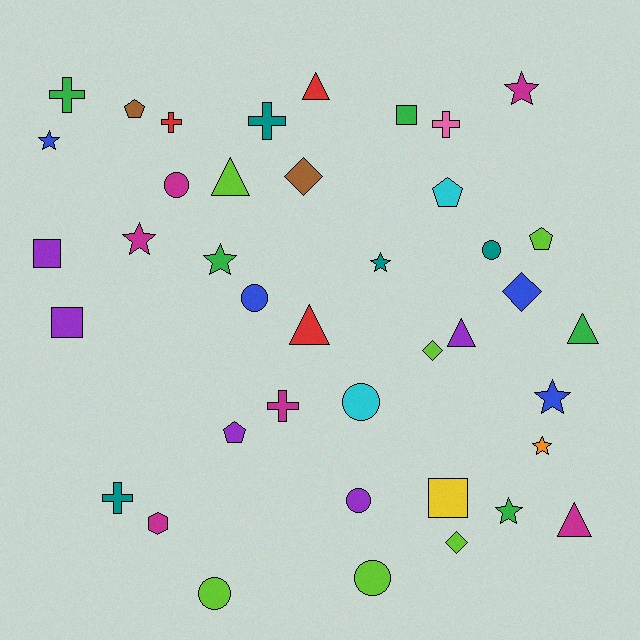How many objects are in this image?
There are 40 objects.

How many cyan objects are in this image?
There are 2 cyan objects.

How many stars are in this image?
There are 8 stars.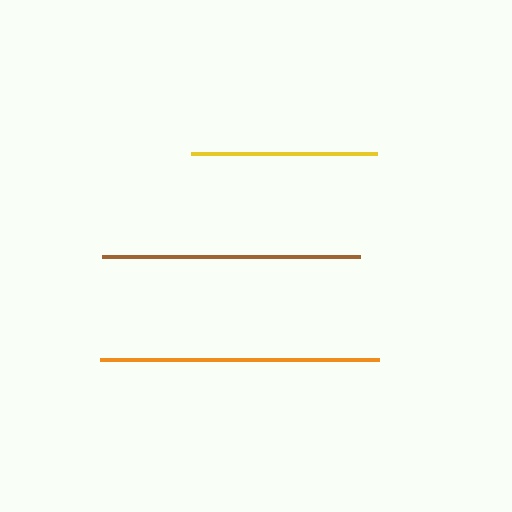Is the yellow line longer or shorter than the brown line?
The brown line is longer than the yellow line.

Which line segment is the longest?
The orange line is the longest at approximately 279 pixels.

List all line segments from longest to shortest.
From longest to shortest: orange, brown, yellow.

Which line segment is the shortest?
The yellow line is the shortest at approximately 187 pixels.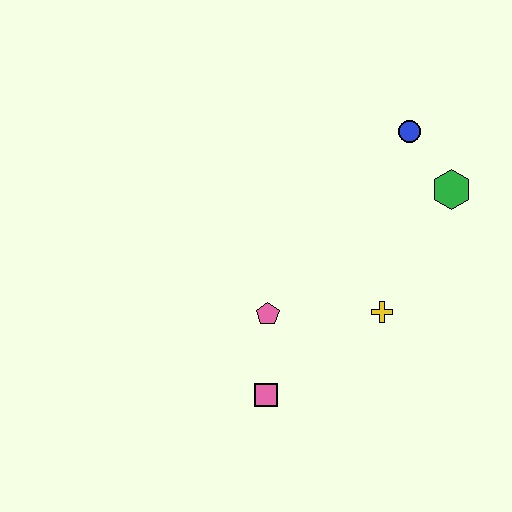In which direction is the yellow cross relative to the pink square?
The yellow cross is to the right of the pink square.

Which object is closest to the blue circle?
The green hexagon is closest to the blue circle.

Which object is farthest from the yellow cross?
The blue circle is farthest from the yellow cross.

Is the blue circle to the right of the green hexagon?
No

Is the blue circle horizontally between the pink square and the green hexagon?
Yes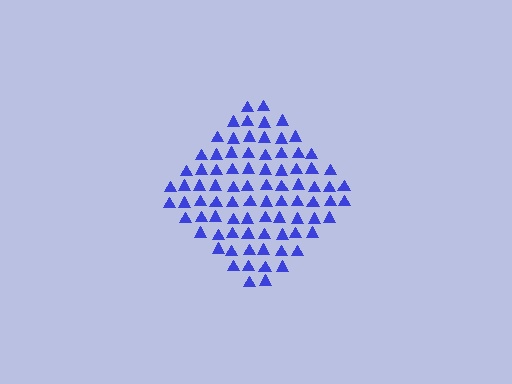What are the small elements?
The small elements are triangles.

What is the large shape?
The large shape is a diamond.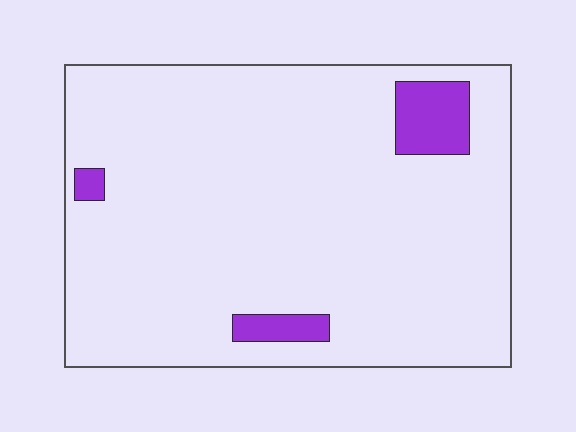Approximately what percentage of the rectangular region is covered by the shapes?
Approximately 5%.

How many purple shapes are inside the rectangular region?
3.